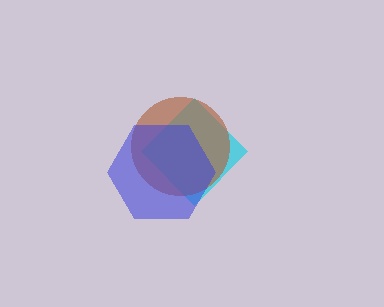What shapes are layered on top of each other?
The layered shapes are: a cyan diamond, a brown circle, a blue hexagon.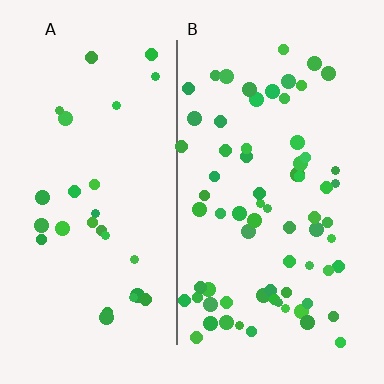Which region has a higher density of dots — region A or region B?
B (the right).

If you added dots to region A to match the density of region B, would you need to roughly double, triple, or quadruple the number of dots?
Approximately double.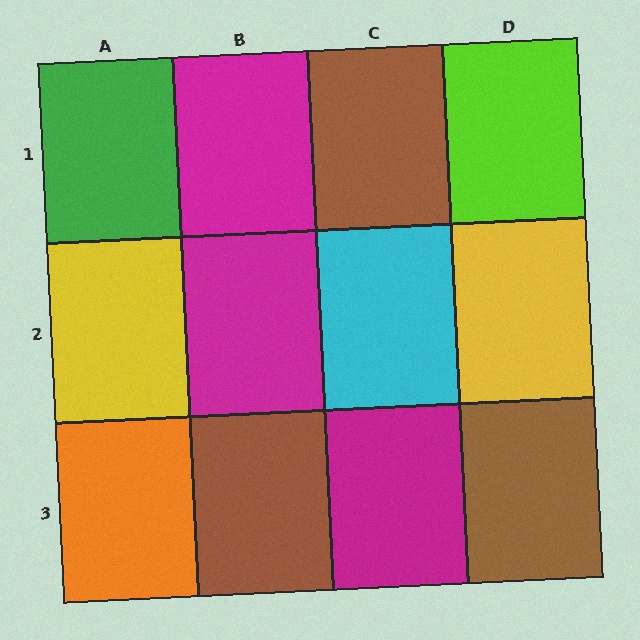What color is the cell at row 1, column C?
Brown.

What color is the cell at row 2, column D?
Yellow.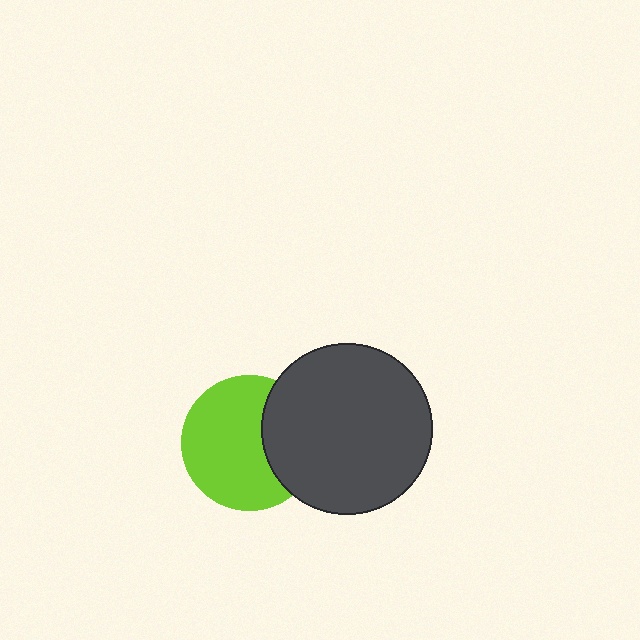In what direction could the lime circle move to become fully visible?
The lime circle could move left. That would shift it out from behind the dark gray circle entirely.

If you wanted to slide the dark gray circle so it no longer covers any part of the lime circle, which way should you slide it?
Slide it right — that is the most direct way to separate the two shapes.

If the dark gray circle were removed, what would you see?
You would see the complete lime circle.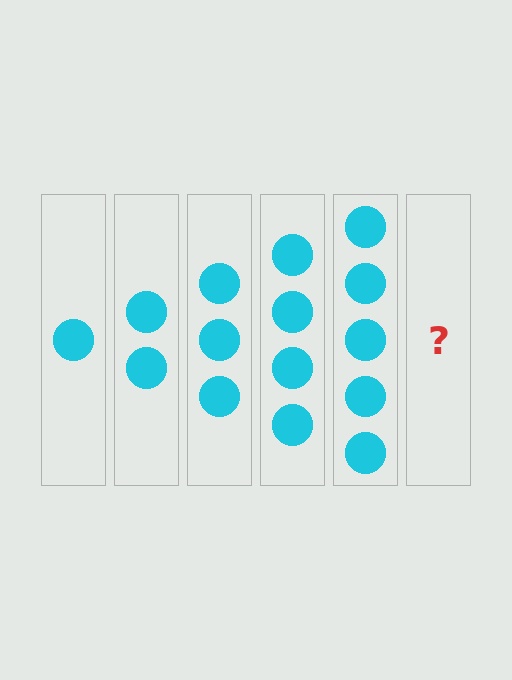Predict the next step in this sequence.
The next step is 6 circles.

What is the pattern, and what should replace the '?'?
The pattern is that each step adds one more circle. The '?' should be 6 circles.